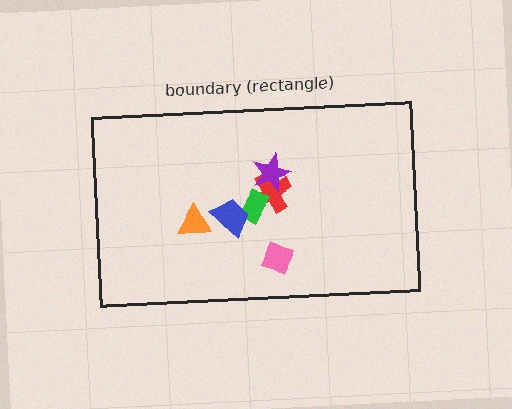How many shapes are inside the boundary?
6 inside, 0 outside.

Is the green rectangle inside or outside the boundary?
Inside.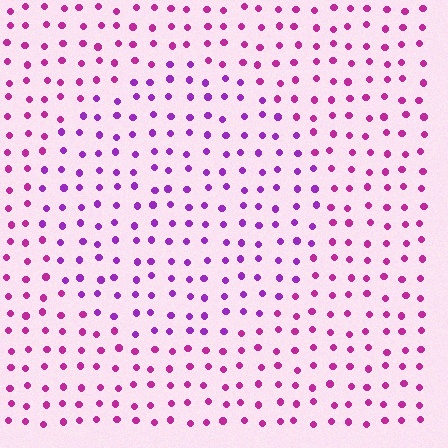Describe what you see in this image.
The image is filled with small magenta elements in a uniform arrangement. A circle-shaped region is visible where the elements are tinted to a slightly different hue, forming a subtle color boundary.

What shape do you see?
I see a circle.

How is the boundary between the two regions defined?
The boundary is defined purely by a slight shift in hue (about 29 degrees). Spacing, size, and orientation are identical on both sides.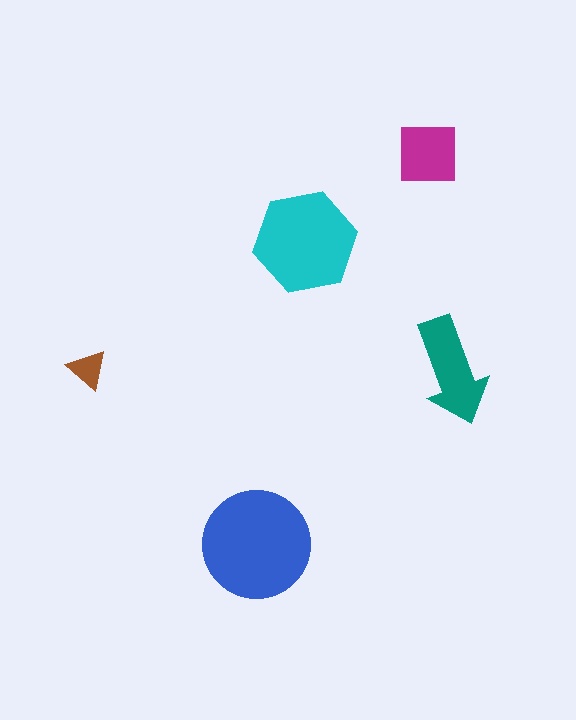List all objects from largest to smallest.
The blue circle, the cyan hexagon, the teal arrow, the magenta square, the brown triangle.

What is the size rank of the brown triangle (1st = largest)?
5th.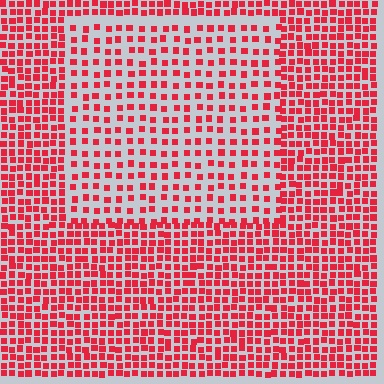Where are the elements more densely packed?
The elements are more densely packed outside the rectangle boundary.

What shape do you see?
I see a rectangle.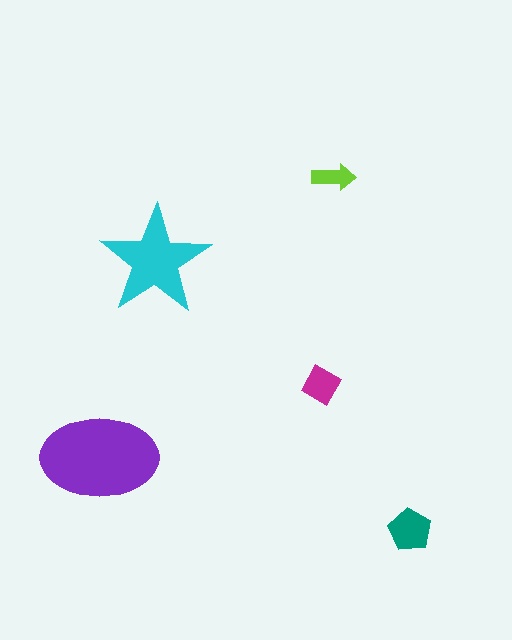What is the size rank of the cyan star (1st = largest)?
2nd.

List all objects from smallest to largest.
The lime arrow, the magenta square, the teal pentagon, the cyan star, the purple ellipse.